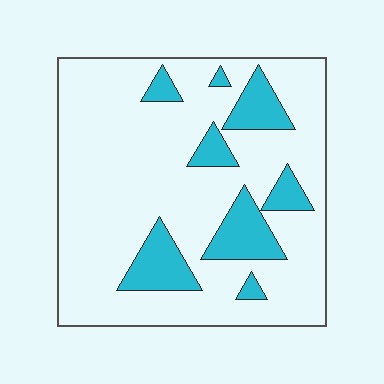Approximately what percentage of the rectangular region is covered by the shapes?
Approximately 20%.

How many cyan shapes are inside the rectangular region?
8.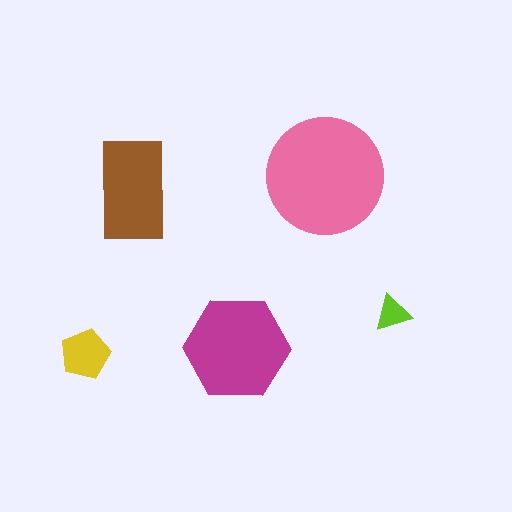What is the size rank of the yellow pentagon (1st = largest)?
4th.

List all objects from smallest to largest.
The lime triangle, the yellow pentagon, the brown rectangle, the magenta hexagon, the pink circle.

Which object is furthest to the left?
The yellow pentagon is leftmost.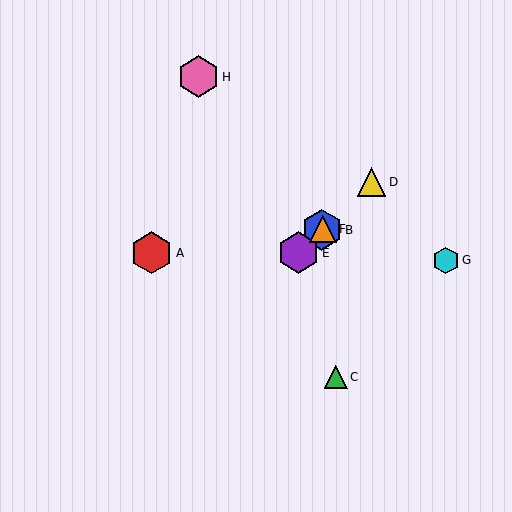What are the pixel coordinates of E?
Object E is at (298, 253).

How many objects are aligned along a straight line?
4 objects (B, D, E, F) are aligned along a straight line.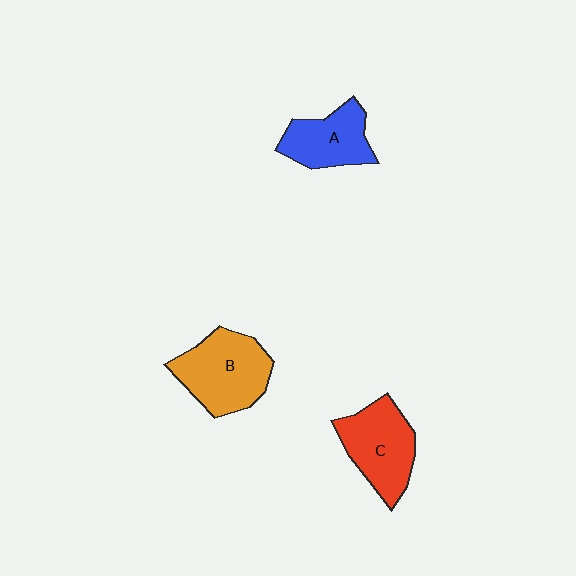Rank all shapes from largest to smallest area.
From largest to smallest: B (orange), C (red), A (blue).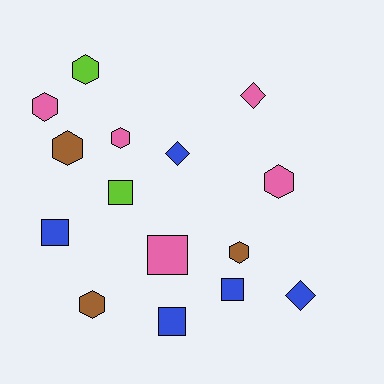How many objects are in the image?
There are 15 objects.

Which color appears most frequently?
Blue, with 5 objects.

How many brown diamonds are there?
There are no brown diamonds.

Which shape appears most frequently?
Hexagon, with 7 objects.